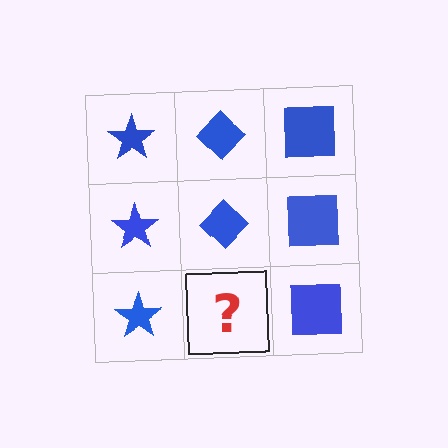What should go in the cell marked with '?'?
The missing cell should contain a blue diamond.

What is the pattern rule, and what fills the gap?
The rule is that each column has a consistent shape. The gap should be filled with a blue diamond.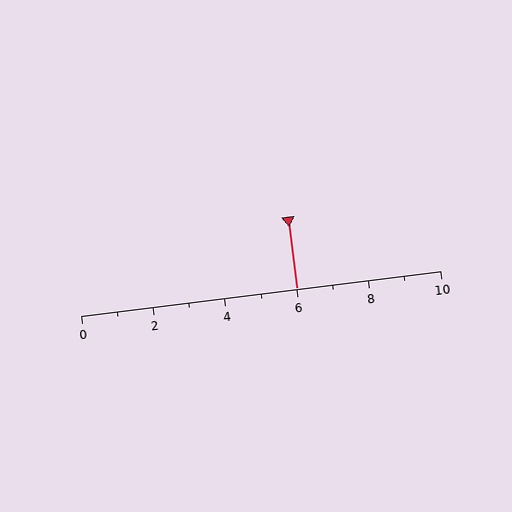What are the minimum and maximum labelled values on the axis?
The axis runs from 0 to 10.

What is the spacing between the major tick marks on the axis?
The major ticks are spaced 2 apart.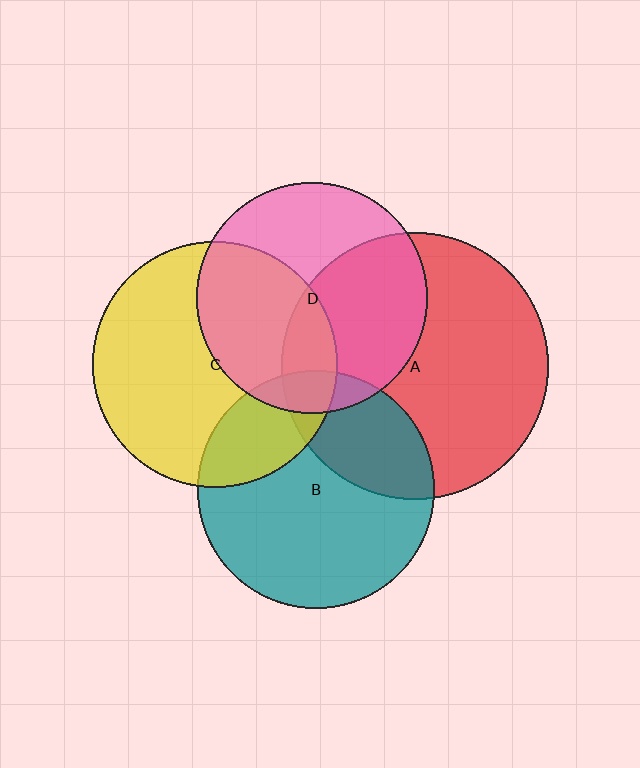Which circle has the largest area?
Circle A (red).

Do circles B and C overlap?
Yes.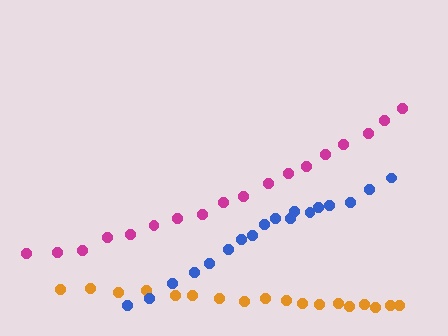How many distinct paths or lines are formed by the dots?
There are 3 distinct paths.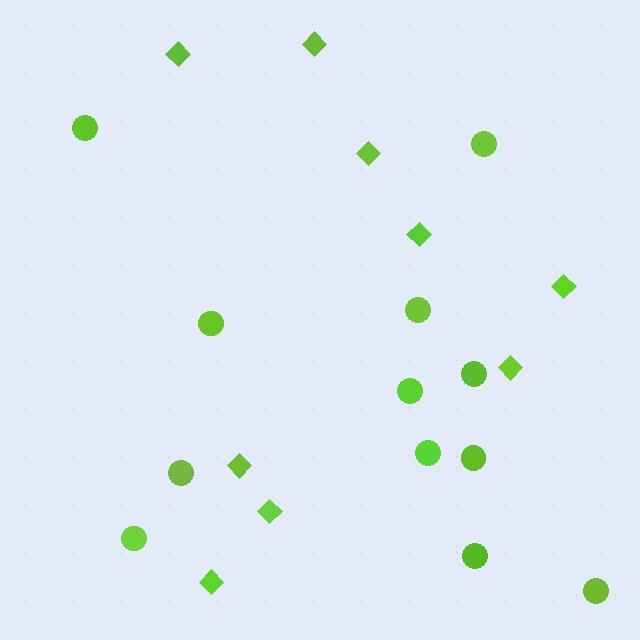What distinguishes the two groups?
There are 2 groups: one group of circles (12) and one group of diamonds (9).